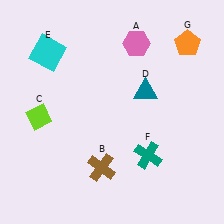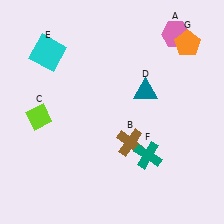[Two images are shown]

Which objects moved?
The objects that moved are: the pink hexagon (A), the brown cross (B).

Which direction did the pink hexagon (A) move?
The pink hexagon (A) moved right.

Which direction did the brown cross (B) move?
The brown cross (B) moved right.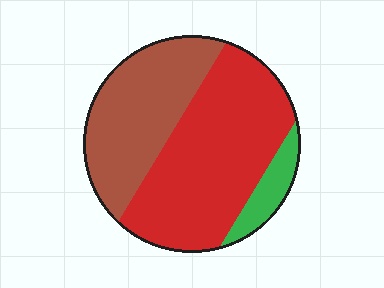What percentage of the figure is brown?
Brown covers about 35% of the figure.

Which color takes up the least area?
Green, at roughly 10%.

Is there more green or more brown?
Brown.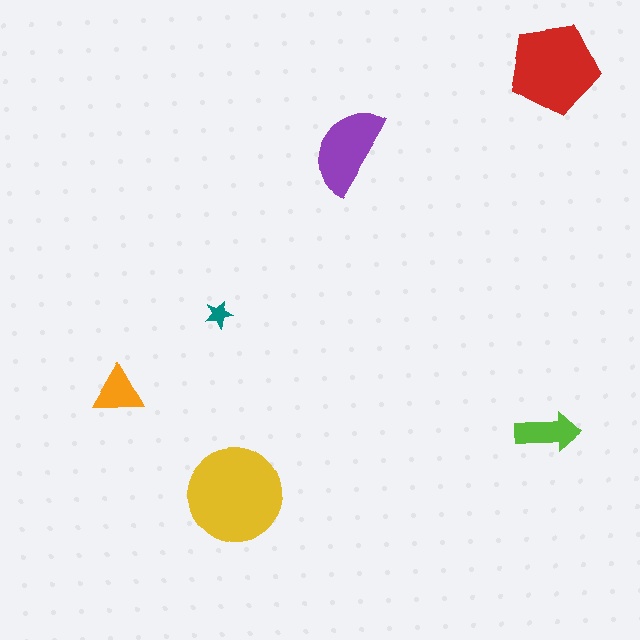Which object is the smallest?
The teal star.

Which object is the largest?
The yellow circle.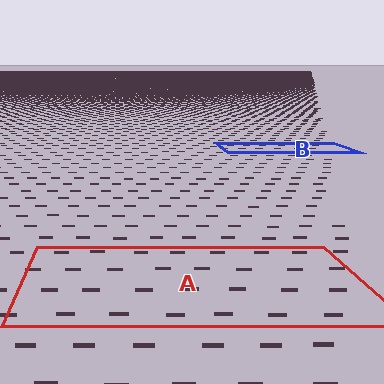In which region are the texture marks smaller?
The texture marks are smaller in region B, because it is farther away.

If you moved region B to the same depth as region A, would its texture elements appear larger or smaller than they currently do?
They would appear larger. At a closer depth, the same texture elements are projected at a bigger on-screen size.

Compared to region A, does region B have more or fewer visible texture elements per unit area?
Region B has more texture elements per unit area — they are packed more densely because it is farther away.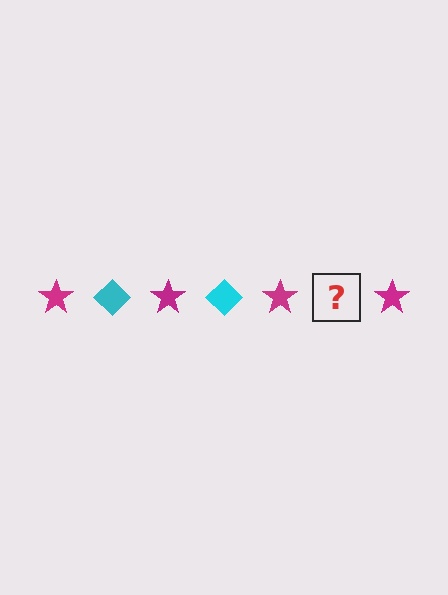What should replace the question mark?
The question mark should be replaced with a cyan diamond.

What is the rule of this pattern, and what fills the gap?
The rule is that the pattern alternates between magenta star and cyan diamond. The gap should be filled with a cyan diamond.